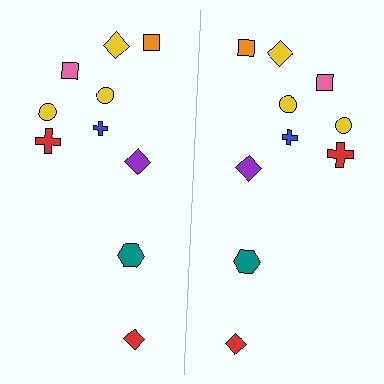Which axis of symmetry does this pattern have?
The pattern has a vertical axis of symmetry running through the center of the image.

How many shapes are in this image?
There are 20 shapes in this image.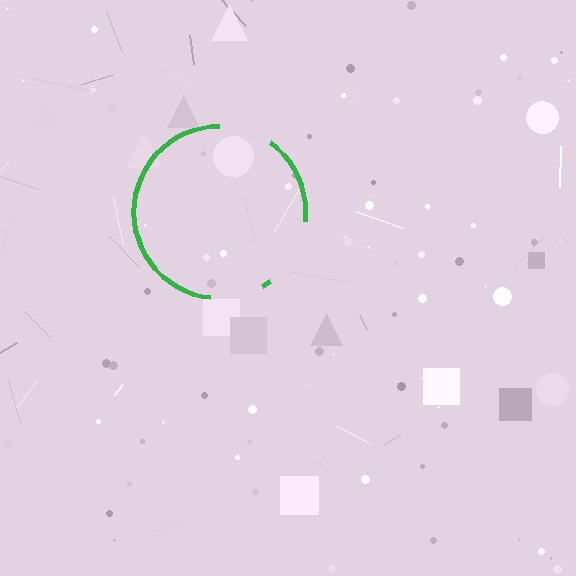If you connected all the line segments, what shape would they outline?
They would outline a circle.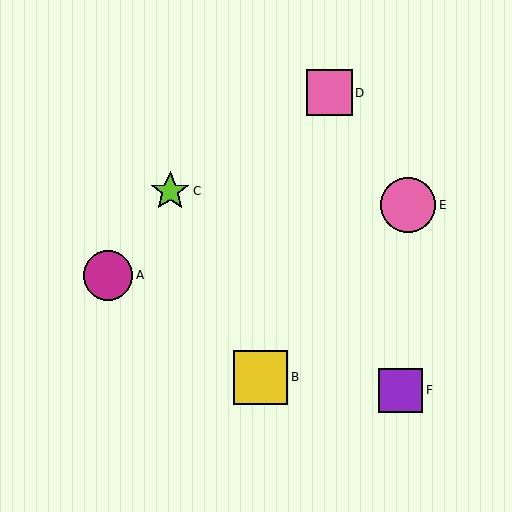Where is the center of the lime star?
The center of the lime star is at (170, 191).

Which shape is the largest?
The pink circle (labeled E) is the largest.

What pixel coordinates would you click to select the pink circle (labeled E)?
Click at (408, 205) to select the pink circle E.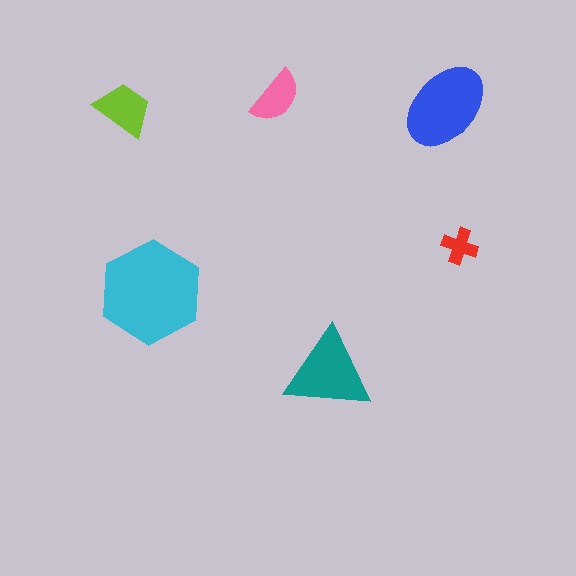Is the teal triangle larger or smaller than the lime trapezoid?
Larger.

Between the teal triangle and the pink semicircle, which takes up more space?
The teal triangle.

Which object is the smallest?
The red cross.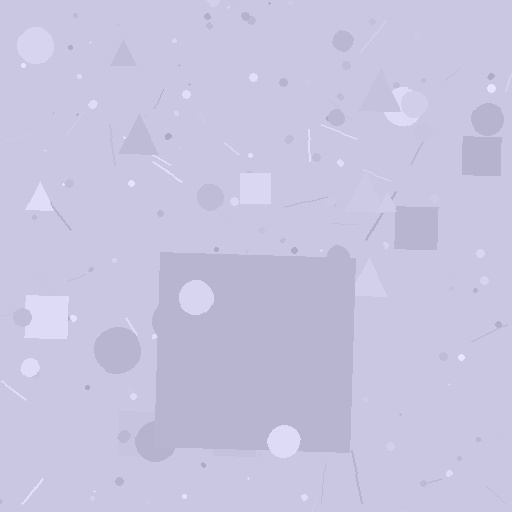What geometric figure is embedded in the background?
A square is embedded in the background.